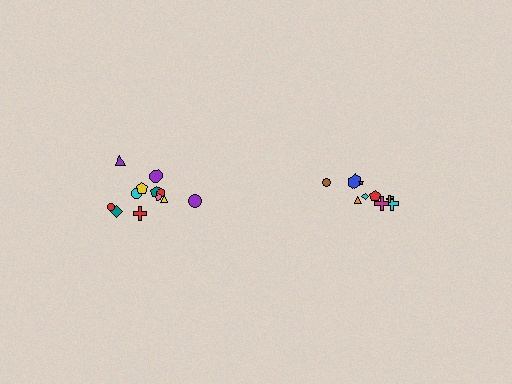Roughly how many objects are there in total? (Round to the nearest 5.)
Roughly 20 objects in total.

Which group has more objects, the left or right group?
The left group.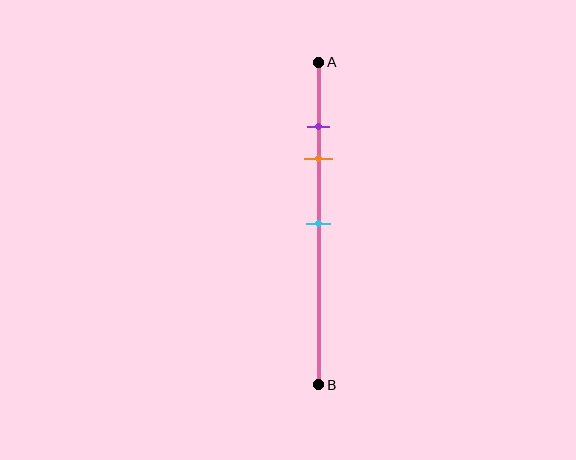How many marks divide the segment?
There are 3 marks dividing the segment.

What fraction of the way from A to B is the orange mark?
The orange mark is approximately 30% (0.3) of the way from A to B.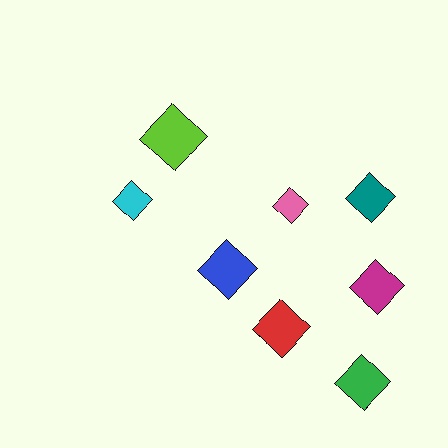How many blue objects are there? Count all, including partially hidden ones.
There is 1 blue object.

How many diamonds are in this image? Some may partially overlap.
There are 8 diamonds.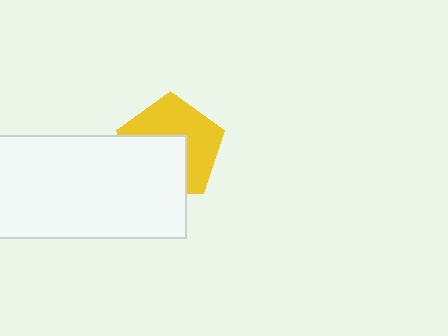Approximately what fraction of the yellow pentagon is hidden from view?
Roughly 45% of the yellow pentagon is hidden behind the white rectangle.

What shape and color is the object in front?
The object in front is a white rectangle.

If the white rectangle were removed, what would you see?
You would see the complete yellow pentagon.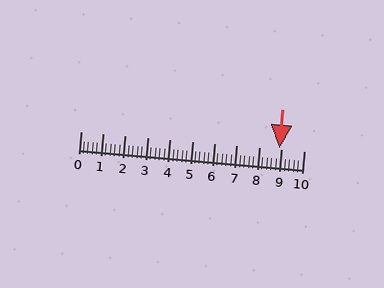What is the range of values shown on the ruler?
The ruler shows values from 0 to 10.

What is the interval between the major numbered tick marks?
The major tick marks are spaced 1 units apart.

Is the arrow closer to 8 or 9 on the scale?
The arrow is closer to 9.